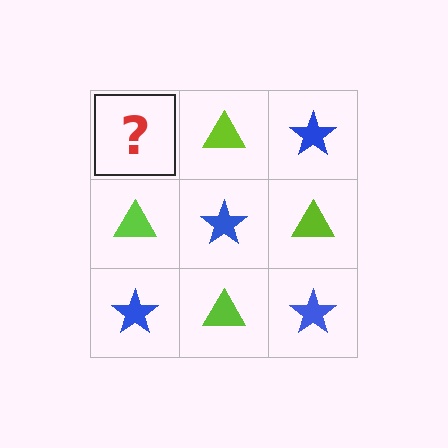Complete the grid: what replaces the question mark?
The question mark should be replaced with a blue star.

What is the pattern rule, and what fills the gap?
The rule is that it alternates blue star and lime triangle in a checkerboard pattern. The gap should be filled with a blue star.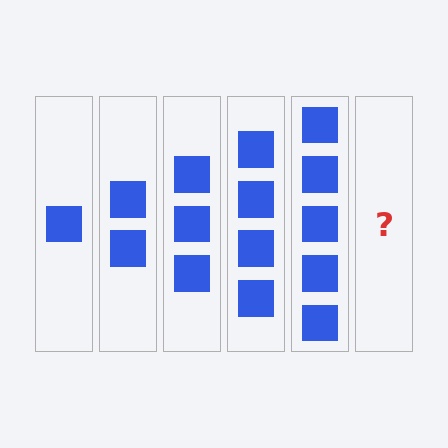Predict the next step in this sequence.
The next step is 6 squares.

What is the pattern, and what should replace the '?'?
The pattern is that each step adds one more square. The '?' should be 6 squares.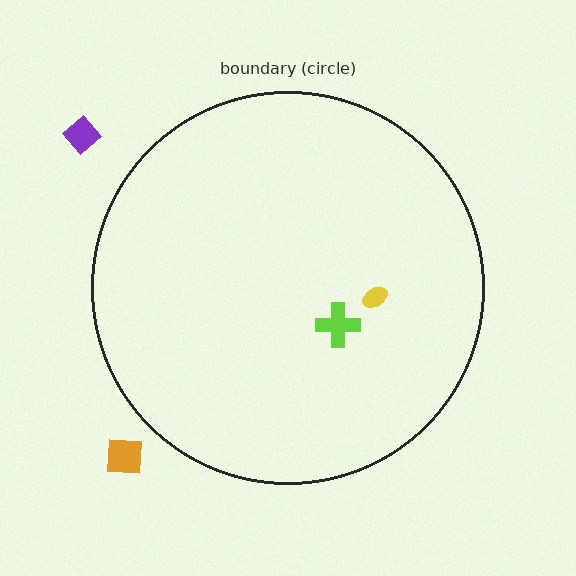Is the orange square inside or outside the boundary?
Outside.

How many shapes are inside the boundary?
2 inside, 2 outside.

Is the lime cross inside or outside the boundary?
Inside.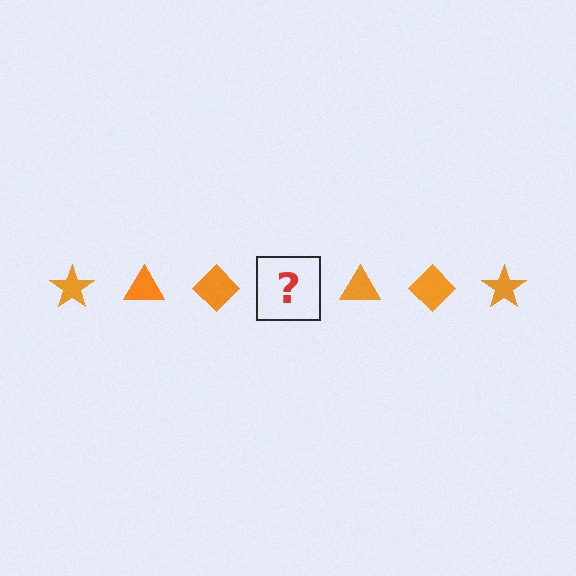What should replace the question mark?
The question mark should be replaced with an orange star.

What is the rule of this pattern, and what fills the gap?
The rule is that the pattern cycles through star, triangle, diamond shapes in orange. The gap should be filled with an orange star.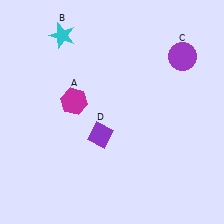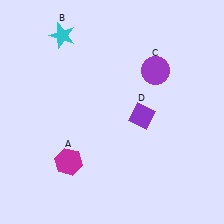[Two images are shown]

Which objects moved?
The objects that moved are: the magenta hexagon (A), the purple circle (C), the purple diamond (D).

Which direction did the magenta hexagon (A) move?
The magenta hexagon (A) moved down.